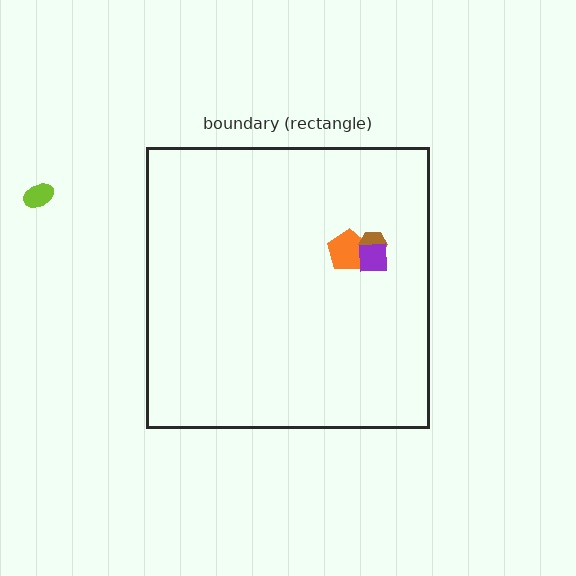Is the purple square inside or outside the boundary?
Inside.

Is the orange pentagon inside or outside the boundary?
Inside.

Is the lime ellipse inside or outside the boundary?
Outside.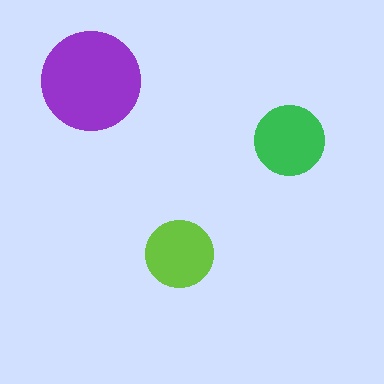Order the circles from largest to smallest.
the purple one, the green one, the lime one.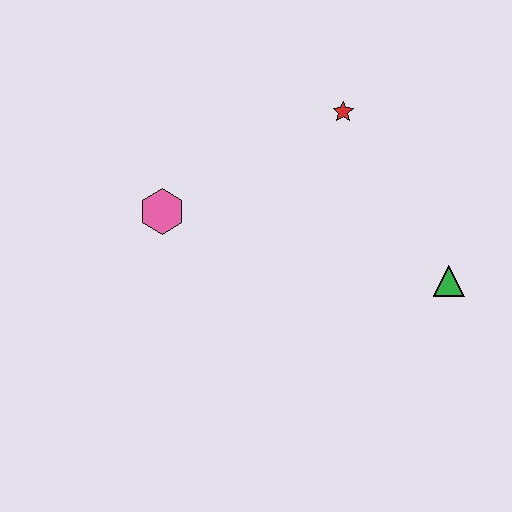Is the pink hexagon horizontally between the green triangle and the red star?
No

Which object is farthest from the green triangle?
The pink hexagon is farthest from the green triangle.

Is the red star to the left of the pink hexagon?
No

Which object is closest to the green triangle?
The red star is closest to the green triangle.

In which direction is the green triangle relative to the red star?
The green triangle is below the red star.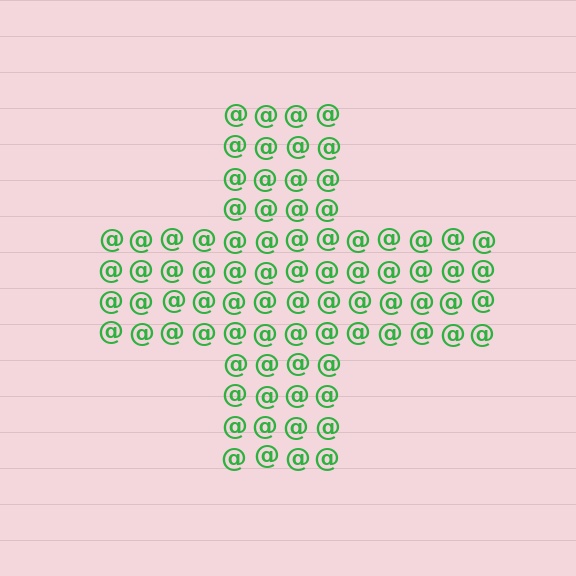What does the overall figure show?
The overall figure shows a cross.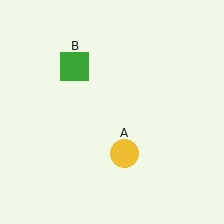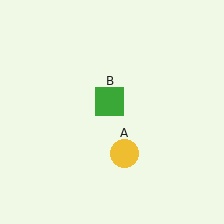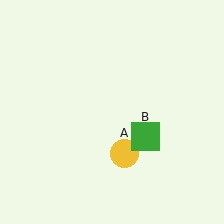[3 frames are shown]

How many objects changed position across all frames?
1 object changed position: green square (object B).